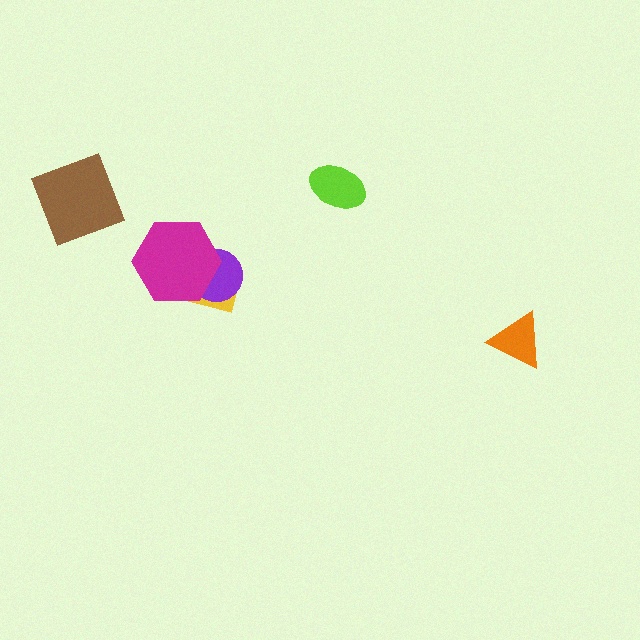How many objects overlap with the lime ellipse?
0 objects overlap with the lime ellipse.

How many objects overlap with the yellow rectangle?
2 objects overlap with the yellow rectangle.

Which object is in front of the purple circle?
The magenta hexagon is in front of the purple circle.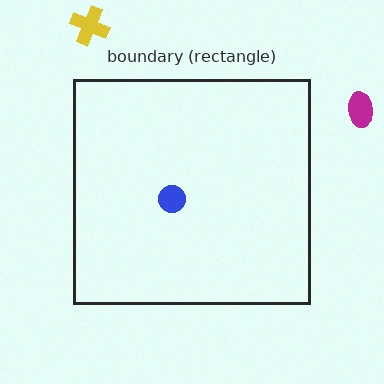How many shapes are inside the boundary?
1 inside, 2 outside.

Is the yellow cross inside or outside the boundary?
Outside.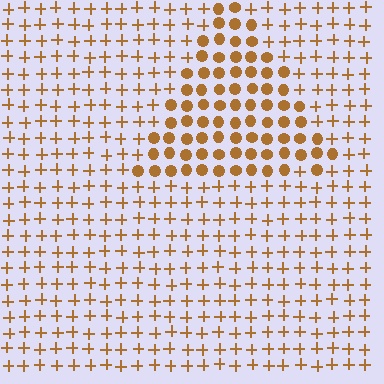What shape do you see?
I see a triangle.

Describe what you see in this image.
The image is filled with small brown elements arranged in a uniform grid. A triangle-shaped region contains circles, while the surrounding area contains plus signs. The boundary is defined purely by the change in element shape.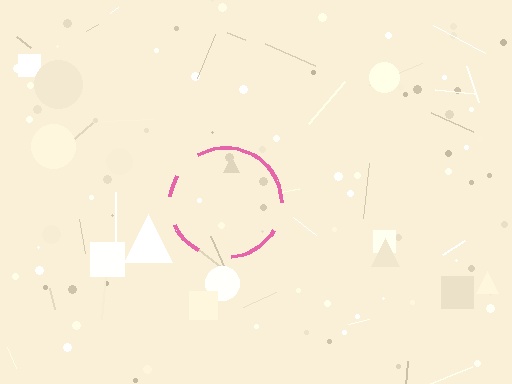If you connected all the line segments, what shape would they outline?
They would outline a circle.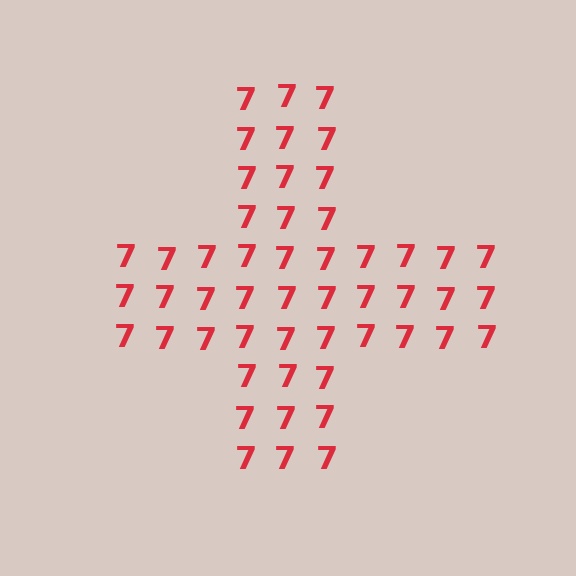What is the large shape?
The large shape is a cross.